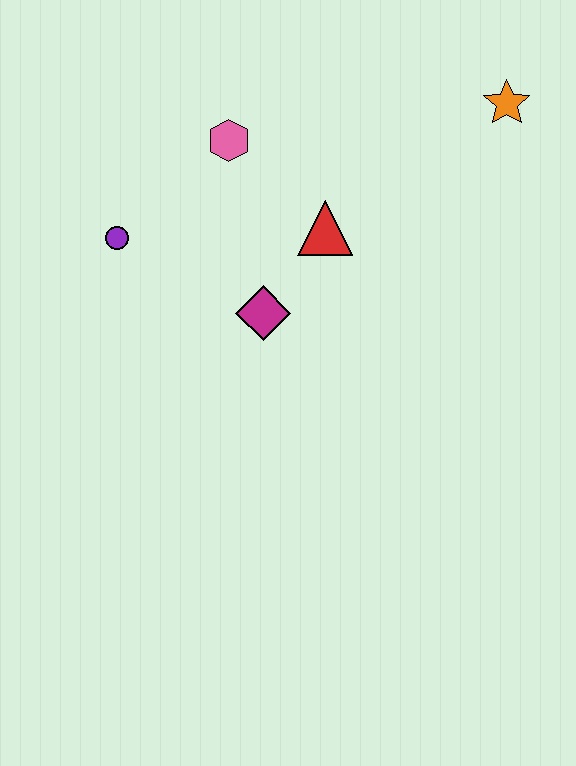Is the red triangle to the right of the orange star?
No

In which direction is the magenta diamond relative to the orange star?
The magenta diamond is to the left of the orange star.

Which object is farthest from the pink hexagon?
The orange star is farthest from the pink hexagon.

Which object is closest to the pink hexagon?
The red triangle is closest to the pink hexagon.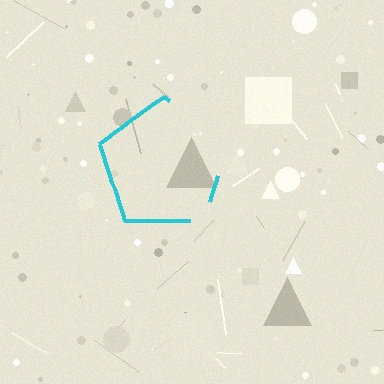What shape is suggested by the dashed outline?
The dashed outline suggests a pentagon.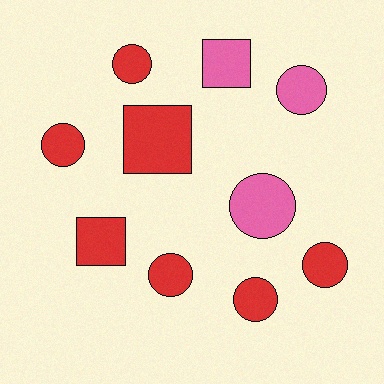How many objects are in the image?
There are 10 objects.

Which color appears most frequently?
Red, with 7 objects.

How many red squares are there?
There are 2 red squares.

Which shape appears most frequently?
Circle, with 7 objects.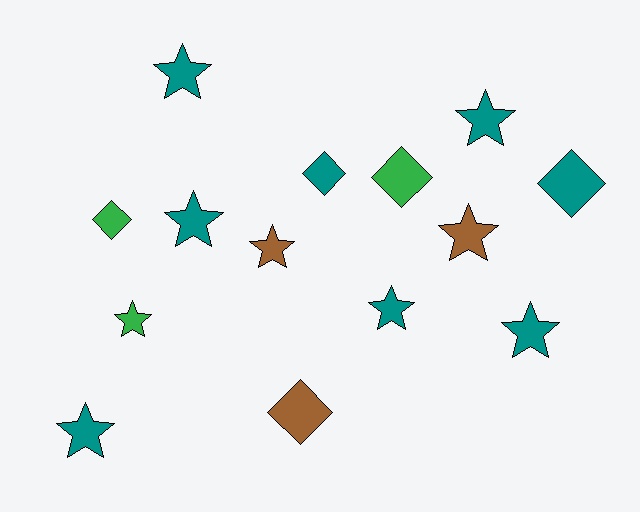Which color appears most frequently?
Teal, with 8 objects.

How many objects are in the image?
There are 14 objects.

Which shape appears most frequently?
Star, with 9 objects.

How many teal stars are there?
There are 6 teal stars.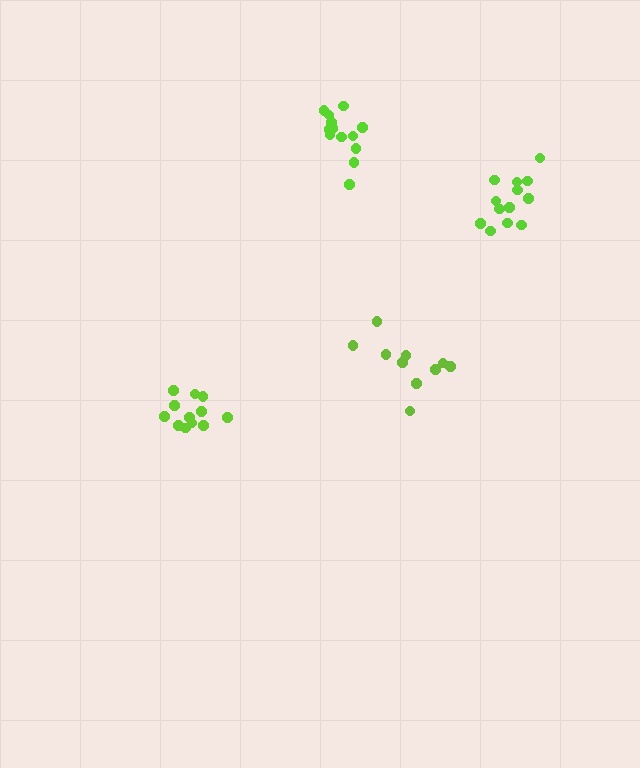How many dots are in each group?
Group 1: 10 dots, Group 2: 13 dots, Group 3: 12 dots, Group 4: 13 dots (48 total).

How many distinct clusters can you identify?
There are 4 distinct clusters.